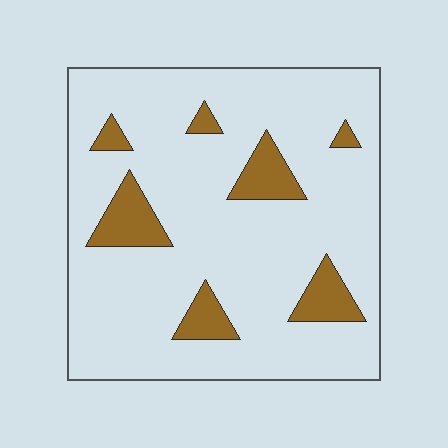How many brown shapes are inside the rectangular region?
7.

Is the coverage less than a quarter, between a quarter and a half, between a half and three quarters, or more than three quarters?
Less than a quarter.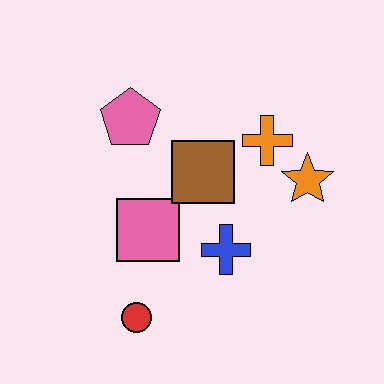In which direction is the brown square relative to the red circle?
The brown square is above the red circle.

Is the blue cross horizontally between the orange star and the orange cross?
No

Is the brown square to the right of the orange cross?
No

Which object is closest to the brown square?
The orange cross is closest to the brown square.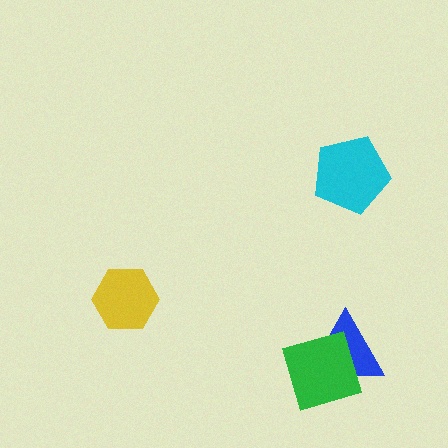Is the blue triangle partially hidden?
Yes, it is partially covered by another shape.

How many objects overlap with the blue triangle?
1 object overlaps with the blue triangle.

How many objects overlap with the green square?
1 object overlaps with the green square.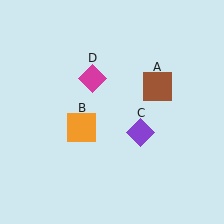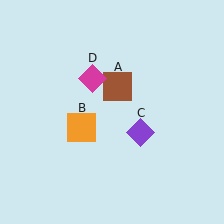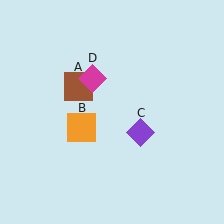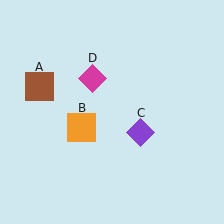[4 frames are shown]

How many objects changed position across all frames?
1 object changed position: brown square (object A).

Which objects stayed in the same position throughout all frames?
Orange square (object B) and purple diamond (object C) and magenta diamond (object D) remained stationary.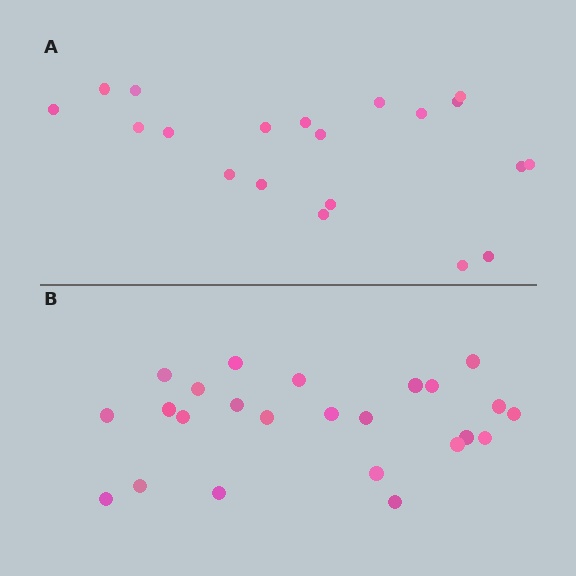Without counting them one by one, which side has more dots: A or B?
Region B (the bottom region) has more dots.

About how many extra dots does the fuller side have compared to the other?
Region B has about 4 more dots than region A.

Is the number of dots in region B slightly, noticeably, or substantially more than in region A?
Region B has only slightly more — the two regions are fairly close. The ratio is roughly 1.2 to 1.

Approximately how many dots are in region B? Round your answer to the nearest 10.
About 20 dots. (The exact count is 24, which rounds to 20.)